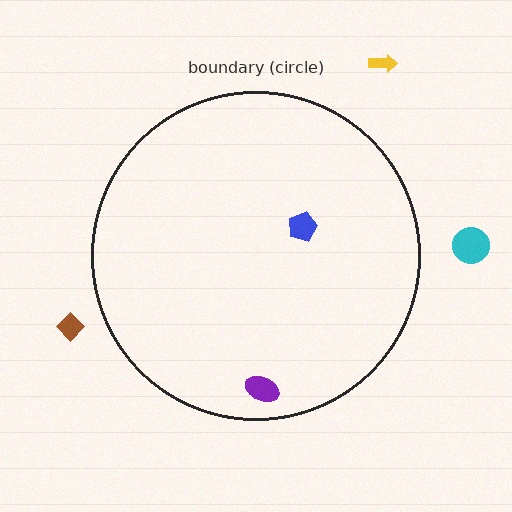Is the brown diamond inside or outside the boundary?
Outside.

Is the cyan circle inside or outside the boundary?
Outside.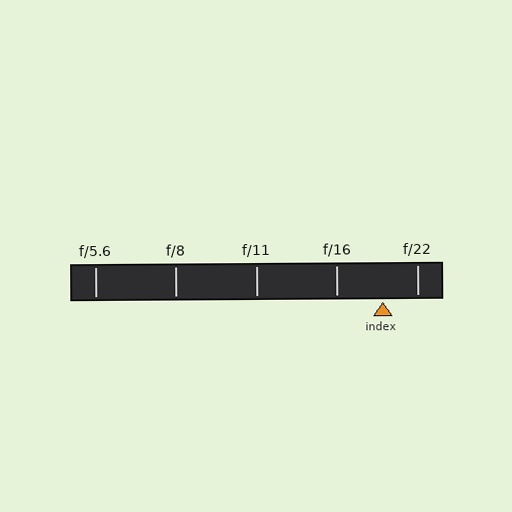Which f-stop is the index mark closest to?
The index mark is closest to f/22.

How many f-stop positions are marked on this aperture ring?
There are 5 f-stop positions marked.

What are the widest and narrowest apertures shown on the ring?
The widest aperture shown is f/5.6 and the narrowest is f/22.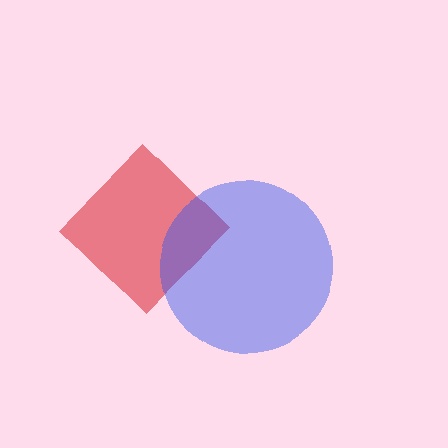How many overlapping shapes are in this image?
There are 2 overlapping shapes in the image.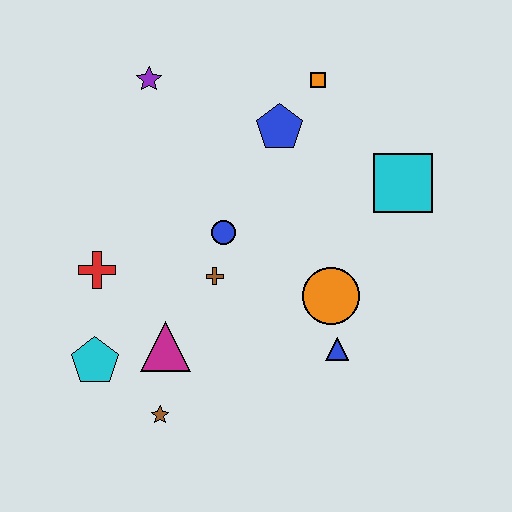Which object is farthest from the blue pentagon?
The brown star is farthest from the blue pentagon.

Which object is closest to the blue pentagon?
The orange square is closest to the blue pentagon.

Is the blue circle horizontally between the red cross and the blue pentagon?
Yes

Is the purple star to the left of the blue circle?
Yes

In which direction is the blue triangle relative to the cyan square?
The blue triangle is below the cyan square.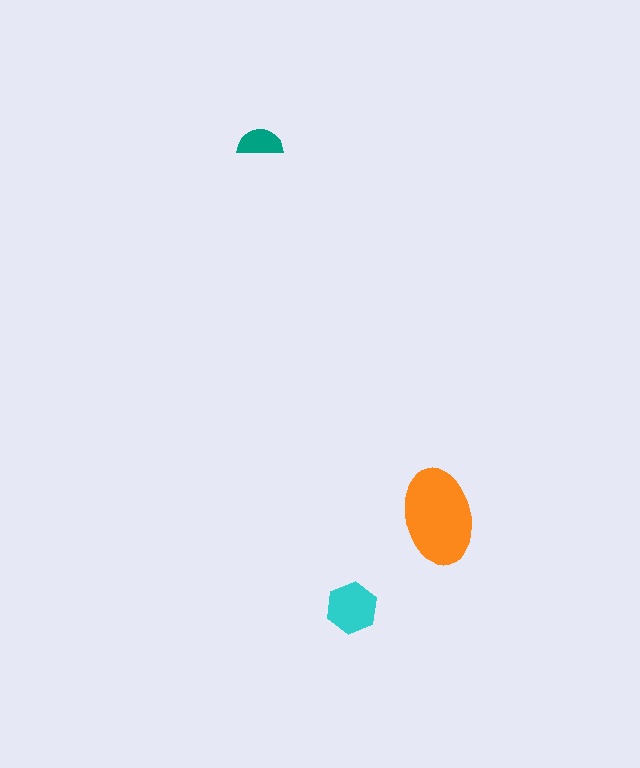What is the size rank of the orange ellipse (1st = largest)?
1st.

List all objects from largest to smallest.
The orange ellipse, the cyan hexagon, the teal semicircle.